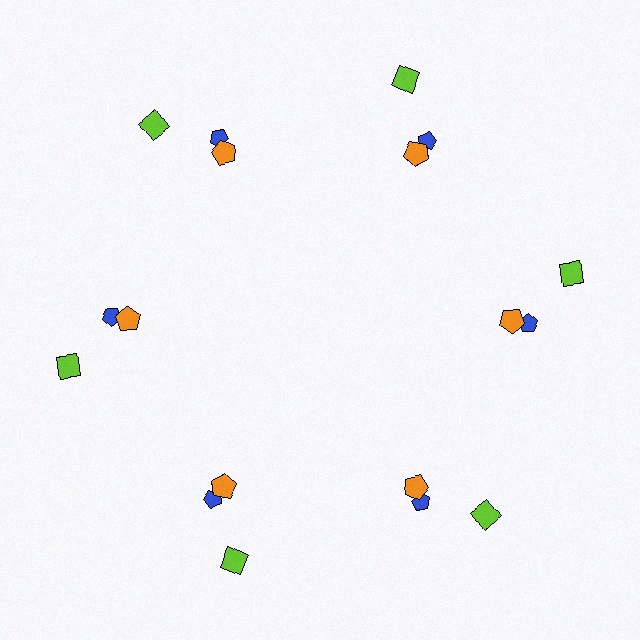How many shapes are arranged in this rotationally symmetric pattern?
There are 18 shapes, arranged in 6 groups of 3.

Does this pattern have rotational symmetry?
Yes, this pattern has 6-fold rotational symmetry. It looks the same after rotating 60 degrees around the center.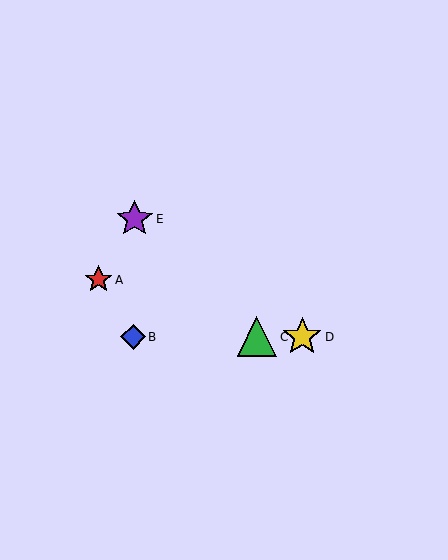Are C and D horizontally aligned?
Yes, both are at y≈337.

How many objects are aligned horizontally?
3 objects (B, C, D) are aligned horizontally.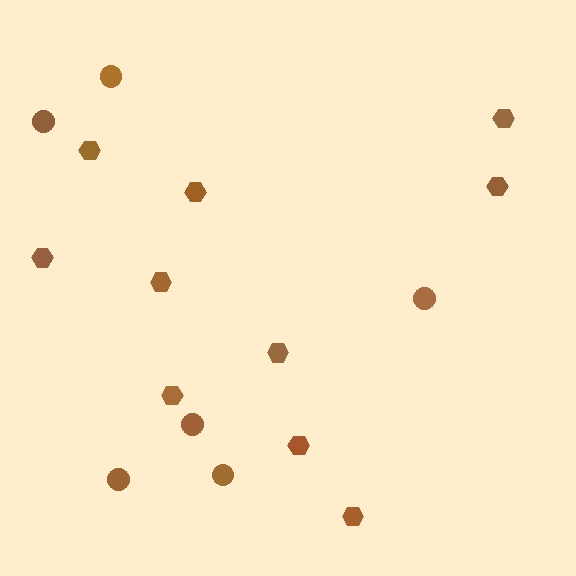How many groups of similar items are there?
There are 2 groups: one group of hexagons (10) and one group of circles (6).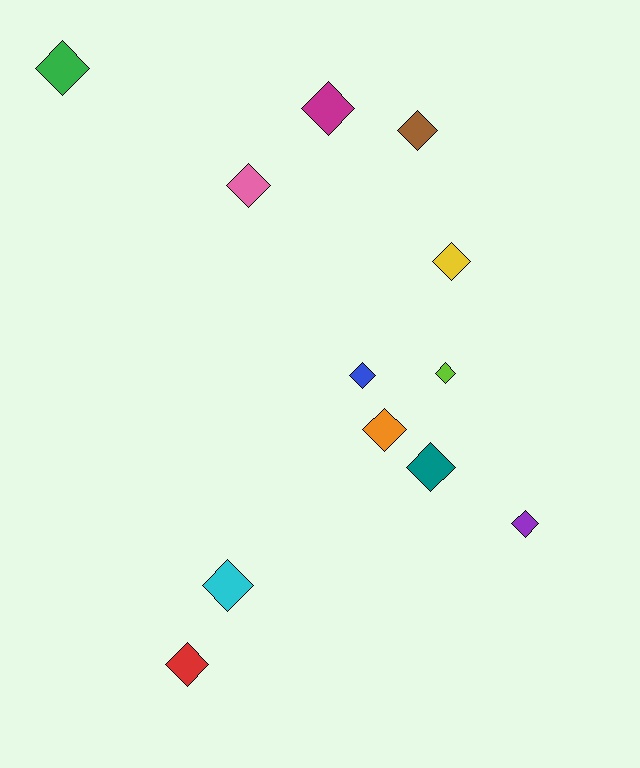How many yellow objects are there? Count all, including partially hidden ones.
There is 1 yellow object.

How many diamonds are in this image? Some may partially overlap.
There are 12 diamonds.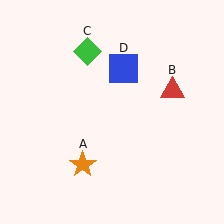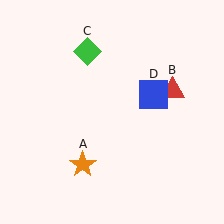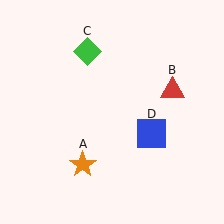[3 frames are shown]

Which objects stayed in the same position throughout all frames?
Orange star (object A) and red triangle (object B) and green diamond (object C) remained stationary.